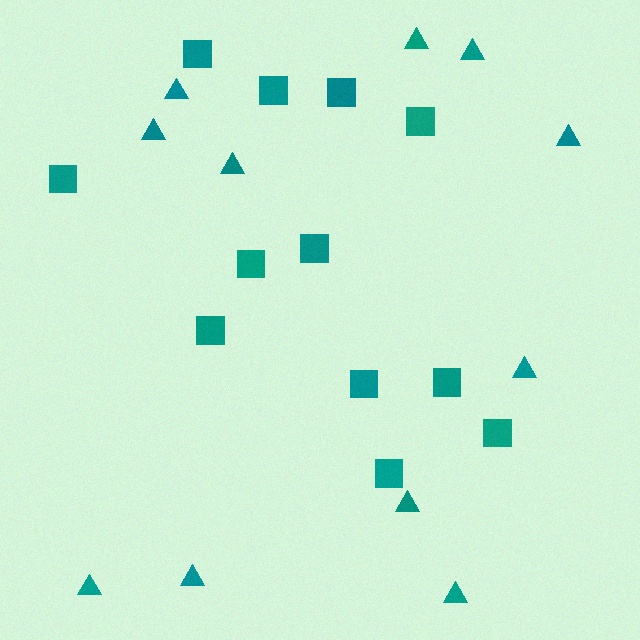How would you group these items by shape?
There are 2 groups: one group of squares (12) and one group of triangles (11).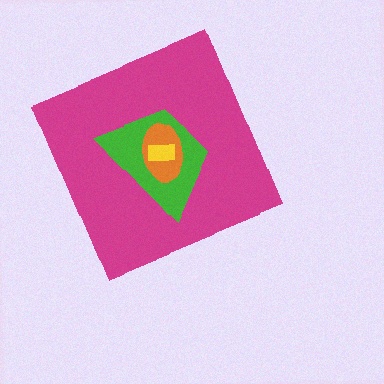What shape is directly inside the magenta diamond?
The green trapezoid.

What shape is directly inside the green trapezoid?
The orange ellipse.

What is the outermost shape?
The magenta diamond.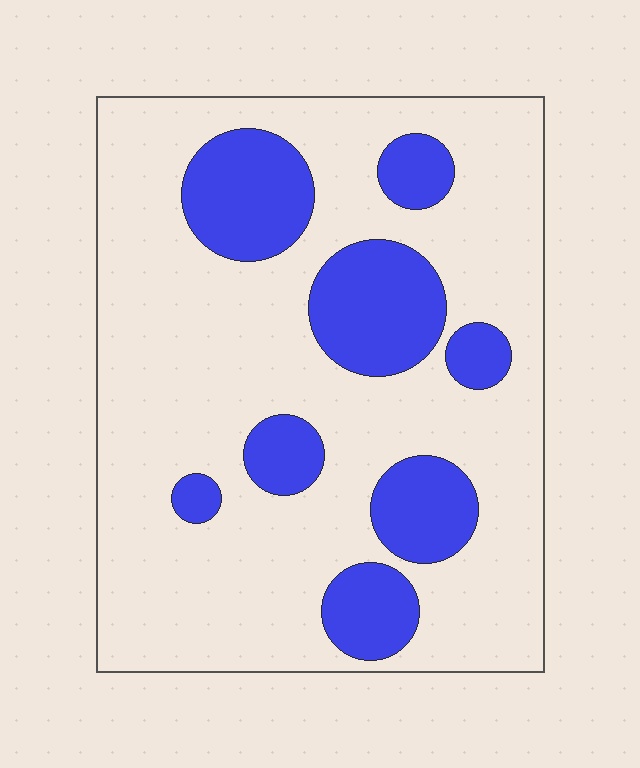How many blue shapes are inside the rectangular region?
8.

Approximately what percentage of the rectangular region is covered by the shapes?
Approximately 25%.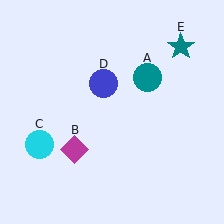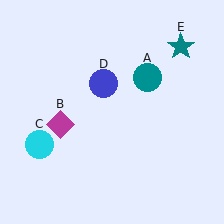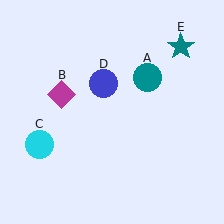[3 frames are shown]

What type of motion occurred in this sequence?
The magenta diamond (object B) rotated clockwise around the center of the scene.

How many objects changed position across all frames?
1 object changed position: magenta diamond (object B).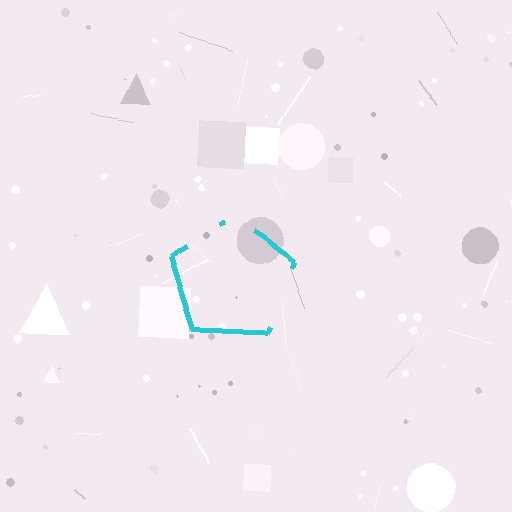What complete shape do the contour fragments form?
The contour fragments form a pentagon.